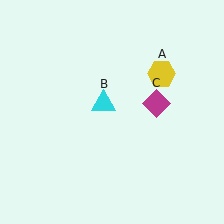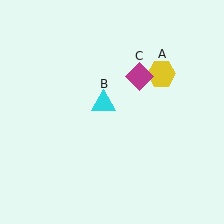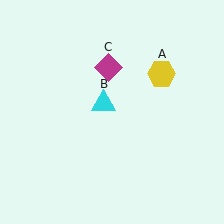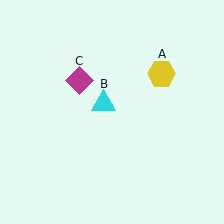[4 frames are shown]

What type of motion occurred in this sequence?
The magenta diamond (object C) rotated counterclockwise around the center of the scene.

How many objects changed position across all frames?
1 object changed position: magenta diamond (object C).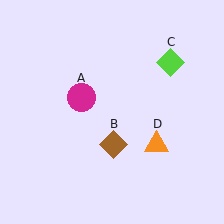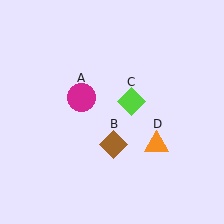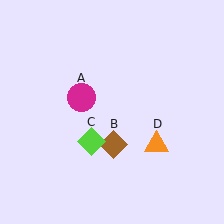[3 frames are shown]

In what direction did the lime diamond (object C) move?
The lime diamond (object C) moved down and to the left.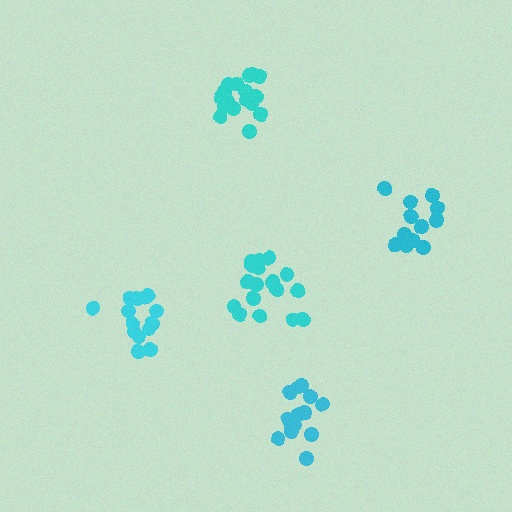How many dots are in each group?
Group 1: 17 dots, Group 2: 13 dots, Group 3: 14 dots, Group 4: 15 dots, Group 5: 17 dots (76 total).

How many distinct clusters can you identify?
There are 5 distinct clusters.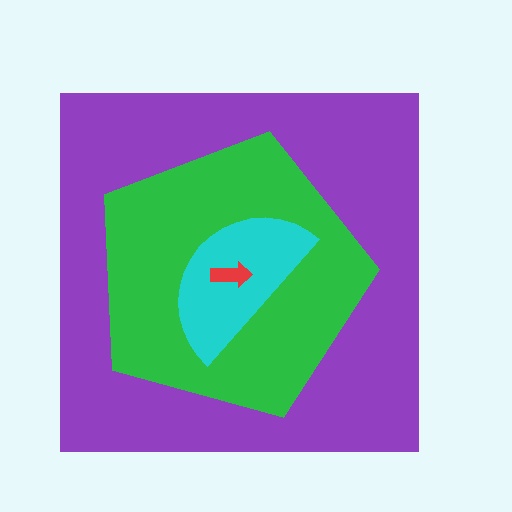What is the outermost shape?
The purple square.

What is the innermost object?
The red arrow.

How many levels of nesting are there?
4.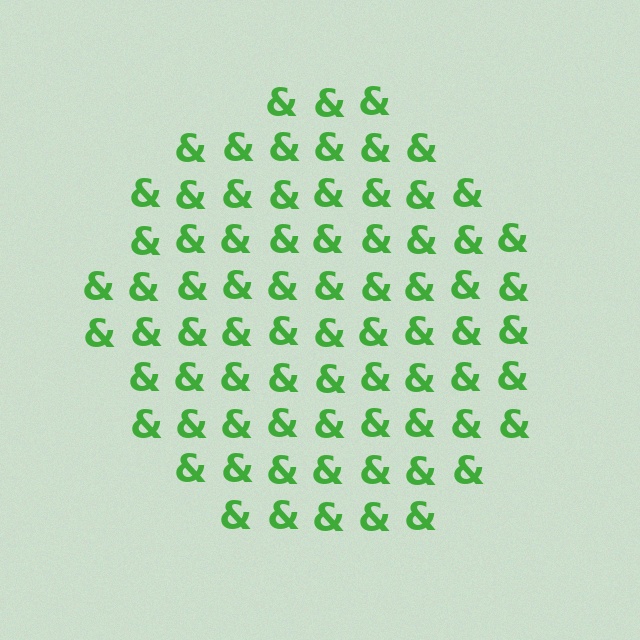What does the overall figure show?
The overall figure shows a circle.